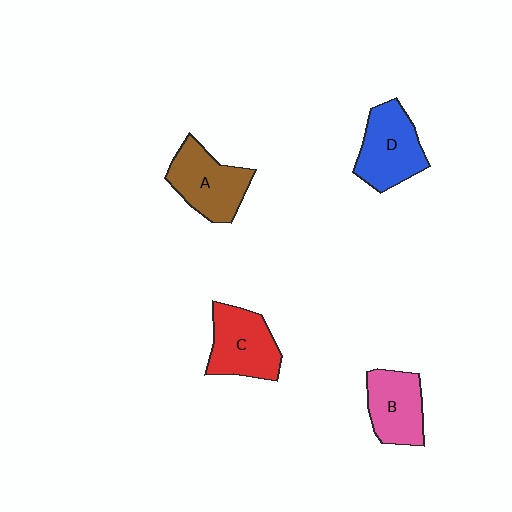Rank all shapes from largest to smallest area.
From largest to smallest: D (blue), A (brown), C (red), B (pink).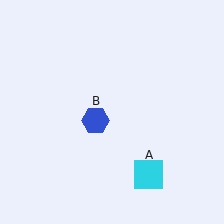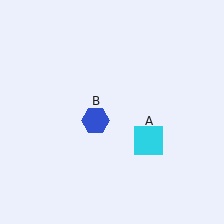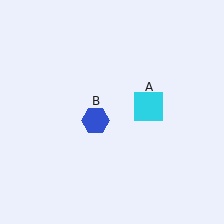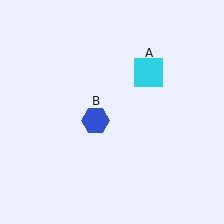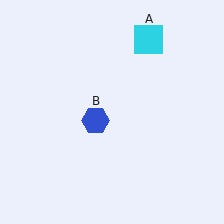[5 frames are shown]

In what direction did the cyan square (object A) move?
The cyan square (object A) moved up.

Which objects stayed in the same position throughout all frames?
Blue hexagon (object B) remained stationary.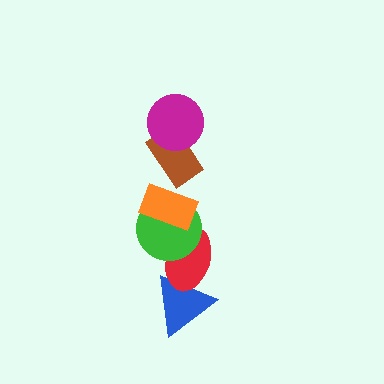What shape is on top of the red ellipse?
The green circle is on top of the red ellipse.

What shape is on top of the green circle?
The orange rectangle is on top of the green circle.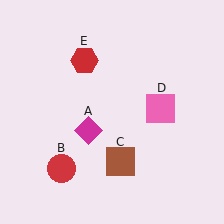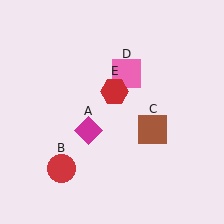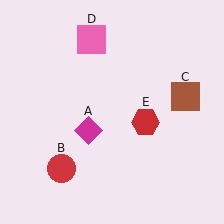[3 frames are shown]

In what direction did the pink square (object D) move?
The pink square (object D) moved up and to the left.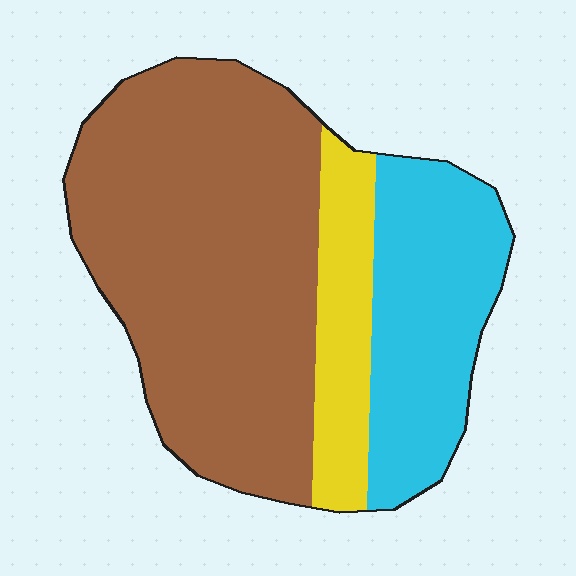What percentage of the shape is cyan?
Cyan takes up about one quarter (1/4) of the shape.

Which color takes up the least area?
Yellow, at roughly 15%.